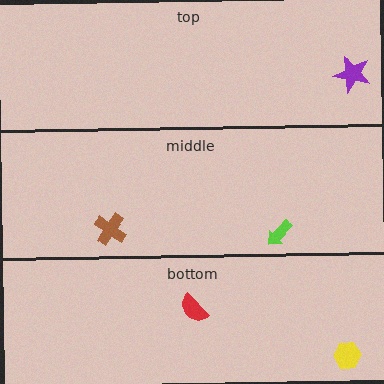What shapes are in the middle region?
The lime arrow, the brown cross.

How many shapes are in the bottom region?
2.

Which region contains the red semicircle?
The bottom region.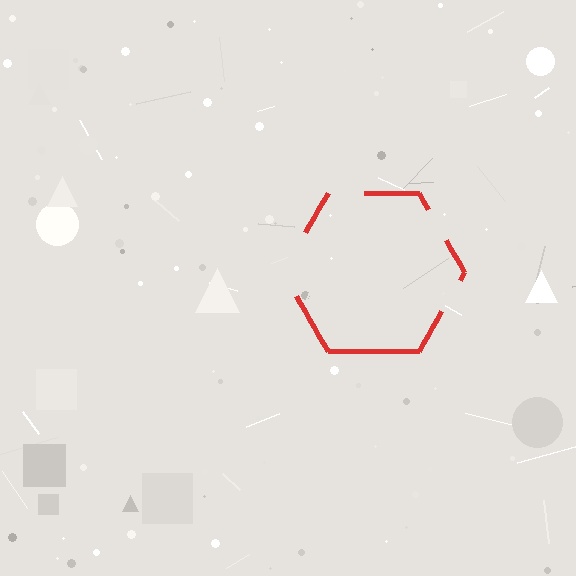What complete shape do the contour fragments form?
The contour fragments form a hexagon.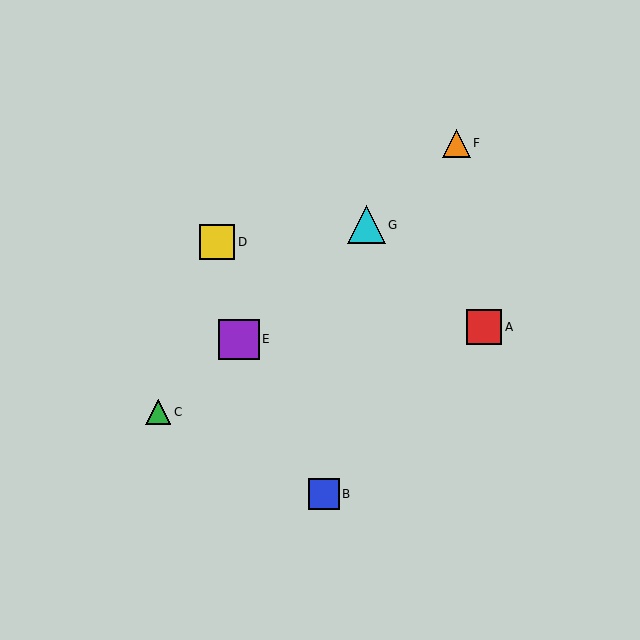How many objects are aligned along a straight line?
4 objects (C, E, F, G) are aligned along a straight line.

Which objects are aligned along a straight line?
Objects C, E, F, G are aligned along a straight line.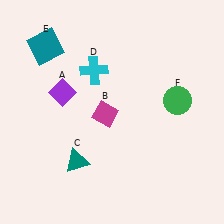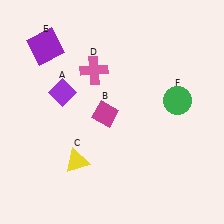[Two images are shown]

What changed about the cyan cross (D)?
In Image 1, D is cyan. In Image 2, it changed to pink.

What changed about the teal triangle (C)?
In Image 1, C is teal. In Image 2, it changed to yellow.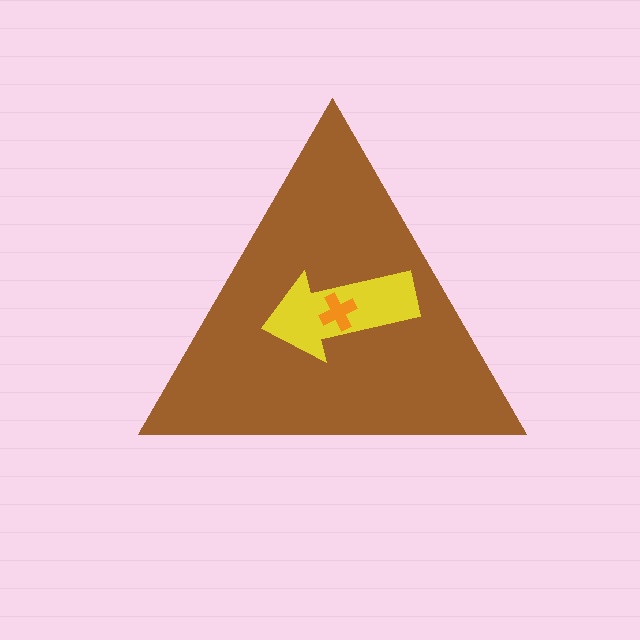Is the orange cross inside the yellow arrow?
Yes.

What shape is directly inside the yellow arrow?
The orange cross.